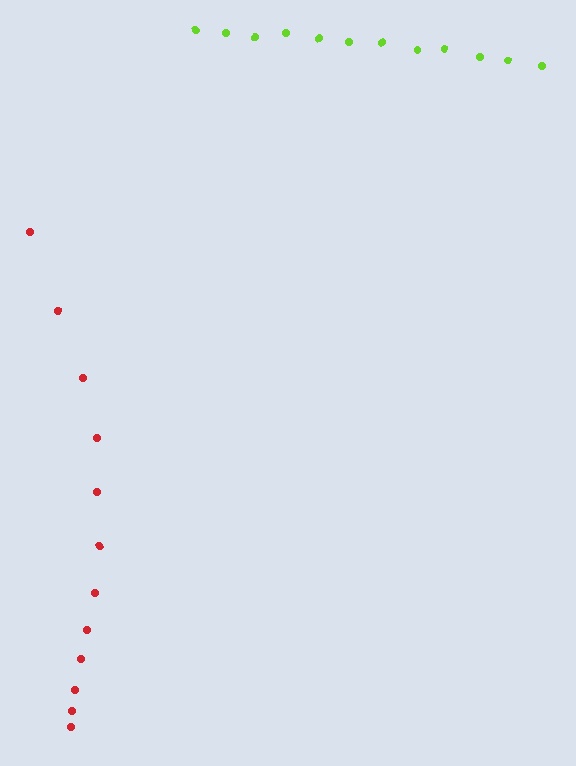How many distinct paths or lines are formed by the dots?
There are 2 distinct paths.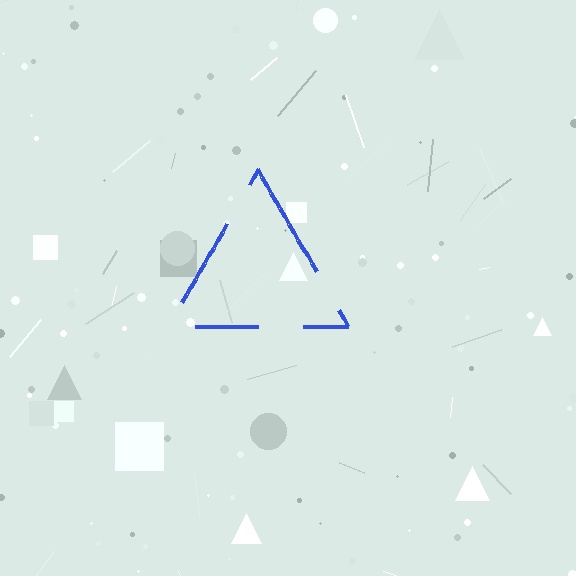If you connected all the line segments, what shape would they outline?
They would outline a triangle.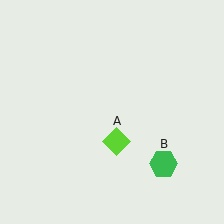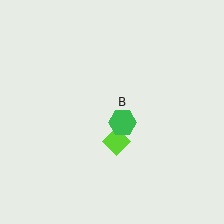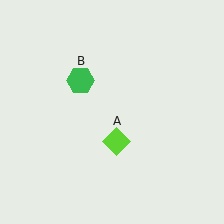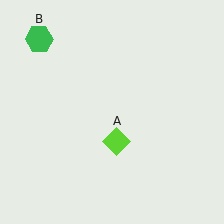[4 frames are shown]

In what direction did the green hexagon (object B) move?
The green hexagon (object B) moved up and to the left.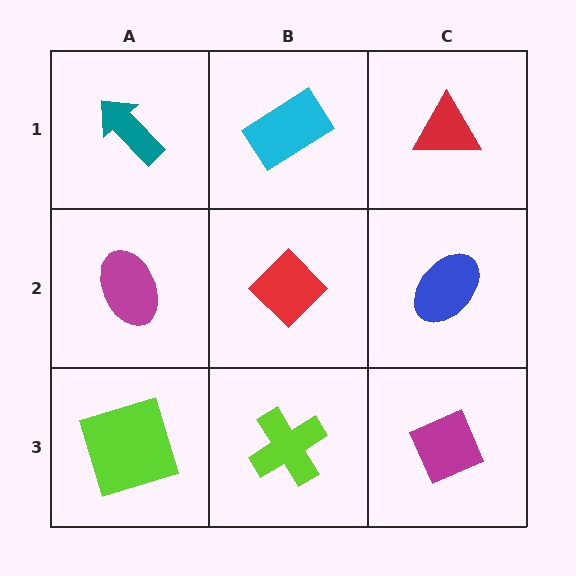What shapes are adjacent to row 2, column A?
A teal arrow (row 1, column A), a lime square (row 3, column A), a red diamond (row 2, column B).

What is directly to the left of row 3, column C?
A lime cross.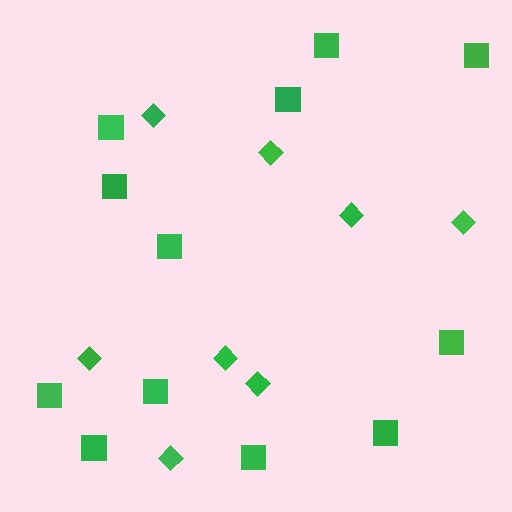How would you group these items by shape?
There are 2 groups: one group of diamonds (8) and one group of squares (12).